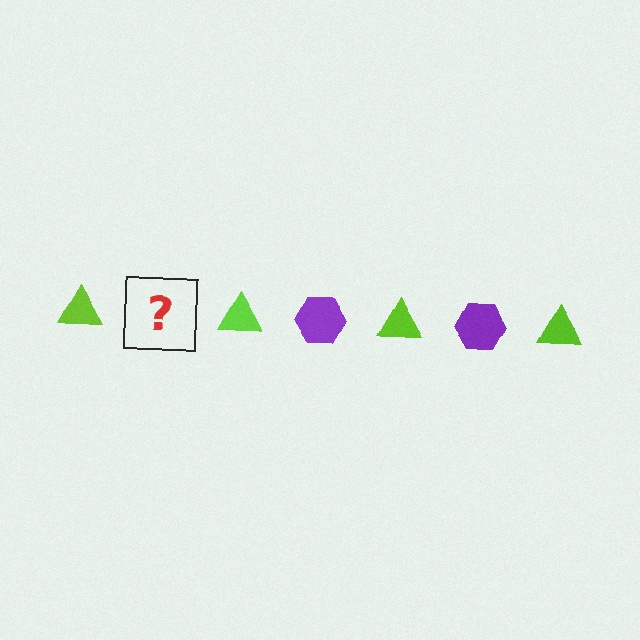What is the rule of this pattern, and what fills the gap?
The rule is that the pattern alternates between lime triangle and purple hexagon. The gap should be filled with a purple hexagon.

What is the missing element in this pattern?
The missing element is a purple hexagon.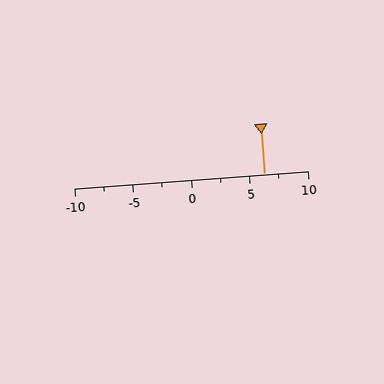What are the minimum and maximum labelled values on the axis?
The axis runs from -10 to 10.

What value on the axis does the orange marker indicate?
The marker indicates approximately 6.2.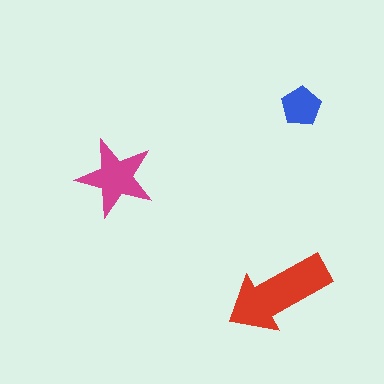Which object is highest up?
The blue pentagon is topmost.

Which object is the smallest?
The blue pentagon.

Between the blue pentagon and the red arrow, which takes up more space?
The red arrow.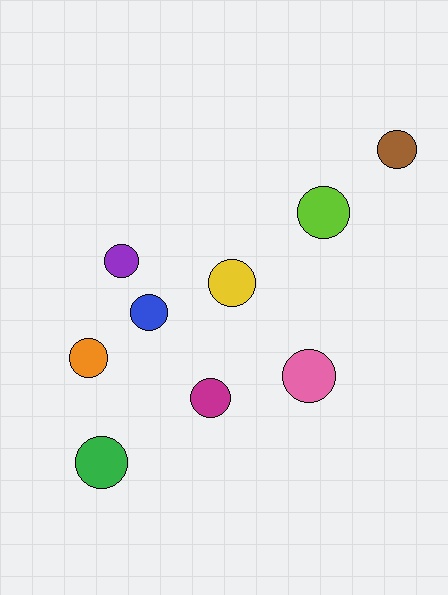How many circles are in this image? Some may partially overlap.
There are 9 circles.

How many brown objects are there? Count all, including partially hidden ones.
There is 1 brown object.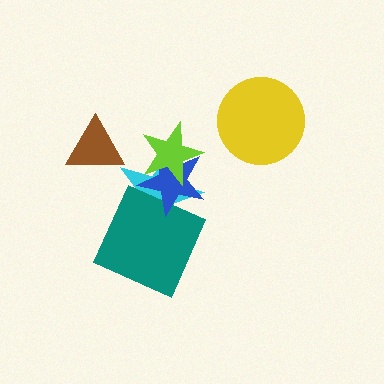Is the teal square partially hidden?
Yes, it is partially covered by another shape.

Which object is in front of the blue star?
The lime star is in front of the blue star.